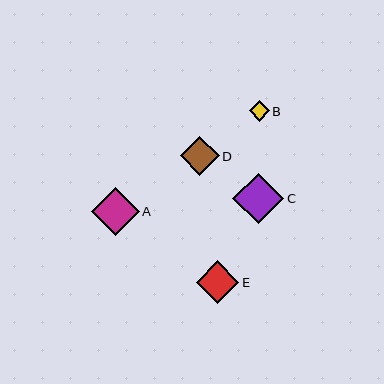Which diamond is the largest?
Diamond C is the largest with a size of approximately 51 pixels.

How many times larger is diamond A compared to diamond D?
Diamond A is approximately 1.2 times the size of diamond D.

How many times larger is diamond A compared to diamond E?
Diamond A is approximately 1.1 times the size of diamond E.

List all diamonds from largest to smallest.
From largest to smallest: C, A, E, D, B.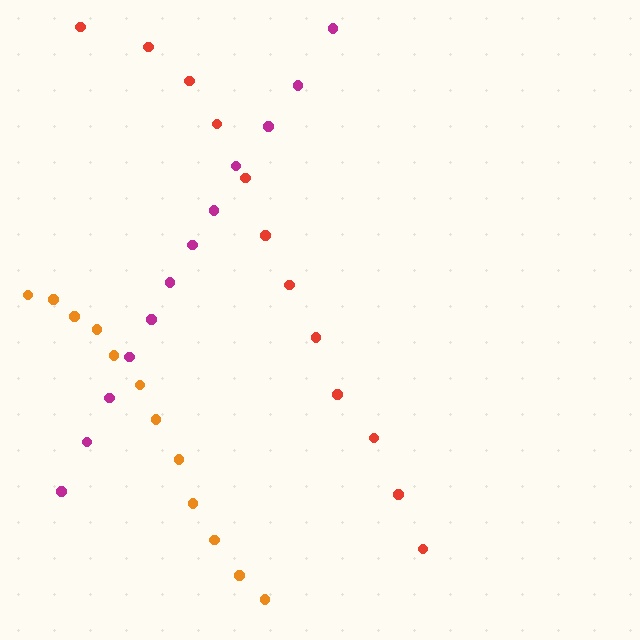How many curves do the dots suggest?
There are 3 distinct paths.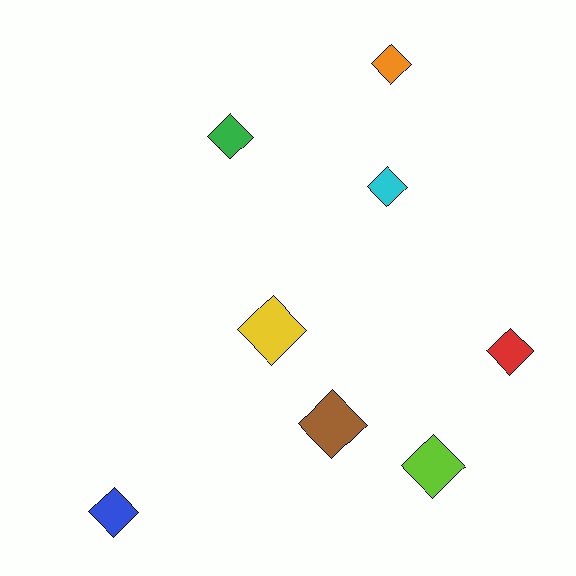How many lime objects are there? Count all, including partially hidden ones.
There is 1 lime object.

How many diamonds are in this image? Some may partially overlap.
There are 8 diamonds.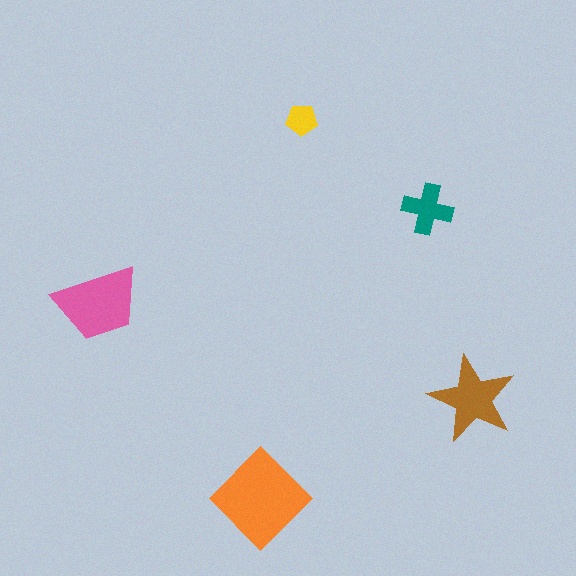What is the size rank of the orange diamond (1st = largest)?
1st.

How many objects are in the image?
There are 5 objects in the image.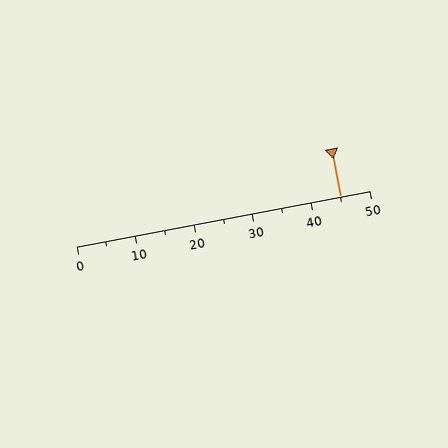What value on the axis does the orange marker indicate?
The marker indicates approximately 45.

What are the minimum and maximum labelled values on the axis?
The axis runs from 0 to 50.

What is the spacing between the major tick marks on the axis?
The major ticks are spaced 10 apart.